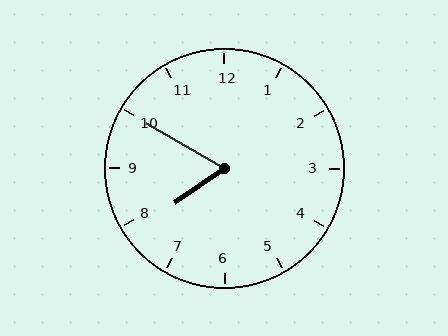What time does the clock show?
7:50.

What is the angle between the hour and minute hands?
Approximately 65 degrees.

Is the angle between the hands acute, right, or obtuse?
It is acute.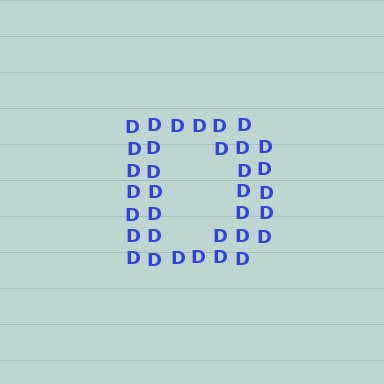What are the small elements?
The small elements are letter D's.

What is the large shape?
The large shape is the letter D.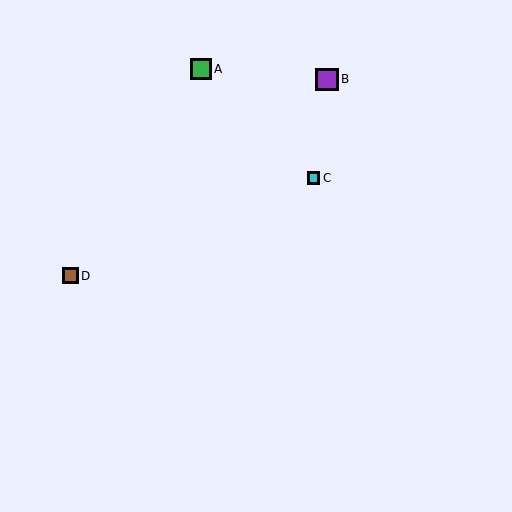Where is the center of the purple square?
The center of the purple square is at (327, 79).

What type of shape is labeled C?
Shape C is a cyan square.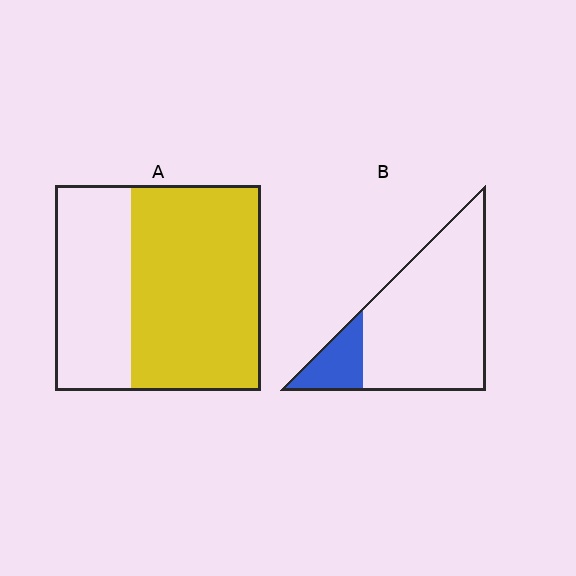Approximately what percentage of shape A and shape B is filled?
A is approximately 65% and B is approximately 15%.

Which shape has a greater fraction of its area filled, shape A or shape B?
Shape A.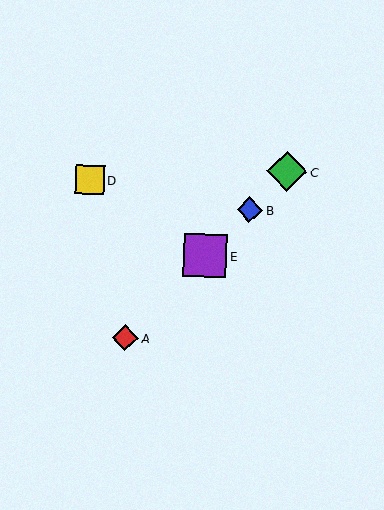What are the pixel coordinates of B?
Object B is at (250, 210).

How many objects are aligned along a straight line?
4 objects (A, B, C, E) are aligned along a straight line.